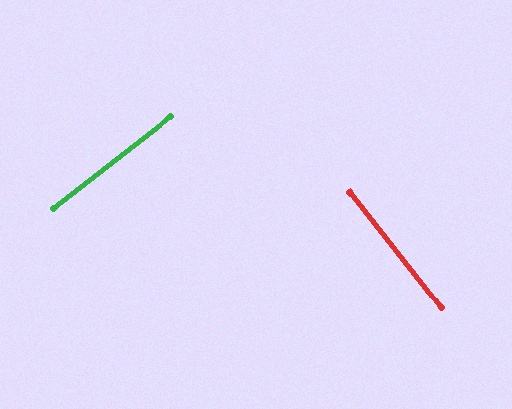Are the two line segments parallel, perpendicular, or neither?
Perpendicular — they meet at approximately 90°.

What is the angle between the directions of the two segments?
Approximately 90 degrees.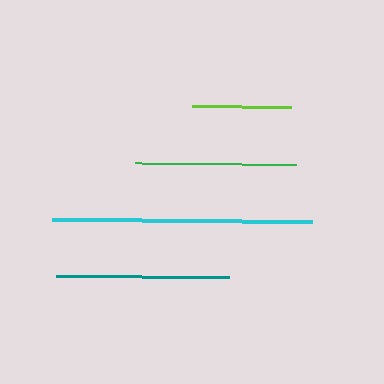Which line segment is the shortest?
The lime line is the shortest at approximately 99 pixels.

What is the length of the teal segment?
The teal segment is approximately 173 pixels long.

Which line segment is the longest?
The cyan line is the longest at approximately 260 pixels.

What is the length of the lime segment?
The lime segment is approximately 99 pixels long.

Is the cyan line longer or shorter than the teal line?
The cyan line is longer than the teal line.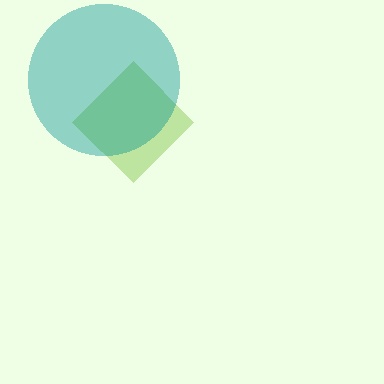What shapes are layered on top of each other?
The layered shapes are: a lime diamond, a teal circle.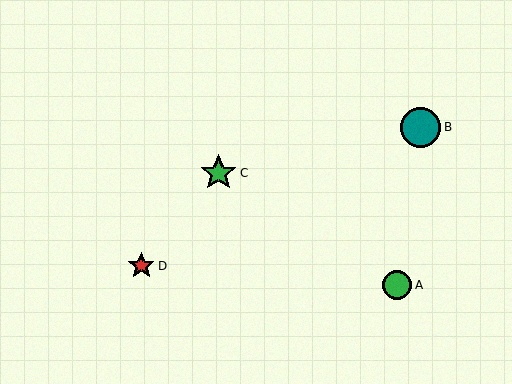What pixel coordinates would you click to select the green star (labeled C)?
Click at (218, 173) to select the green star C.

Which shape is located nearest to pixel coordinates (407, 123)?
The teal circle (labeled B) at (421, 127) is nearest to that location.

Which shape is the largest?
The teal circle (labeled B) is the largest.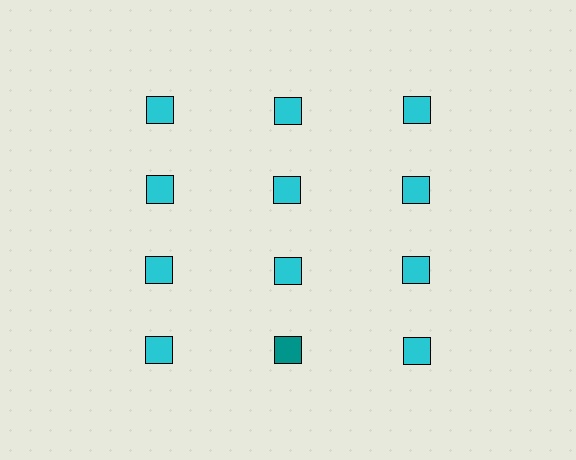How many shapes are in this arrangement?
There are 12 shapes arranged in a grid pattern.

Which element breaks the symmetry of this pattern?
The teal square in the fourth row, second from left column breaks the symmetry. All other shapes are cyan squares.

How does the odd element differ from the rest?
It has a different color: teal instead of cyan.